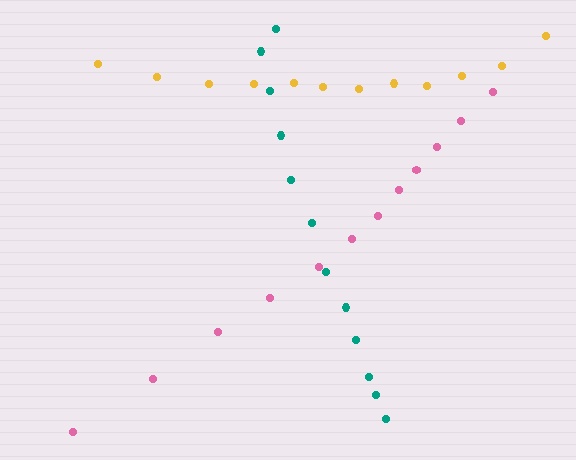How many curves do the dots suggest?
There are 3 distinct paths.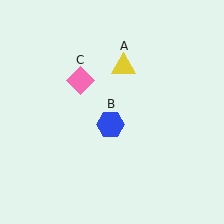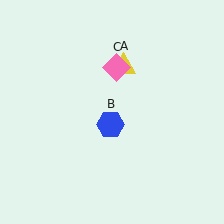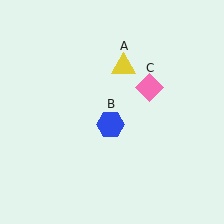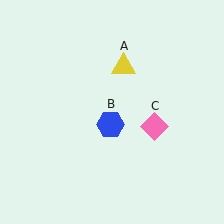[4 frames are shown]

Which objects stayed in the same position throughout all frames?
Yellow triangle (object A) and blue hexagon (object B) remained stationary.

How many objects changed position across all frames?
1 object changed position: pink diamond (object C).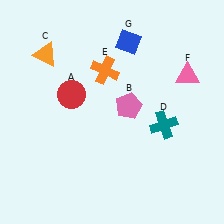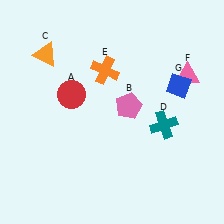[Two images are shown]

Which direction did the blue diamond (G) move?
The blue diamond (G) moved right.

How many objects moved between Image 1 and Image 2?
1 object moved between the two images.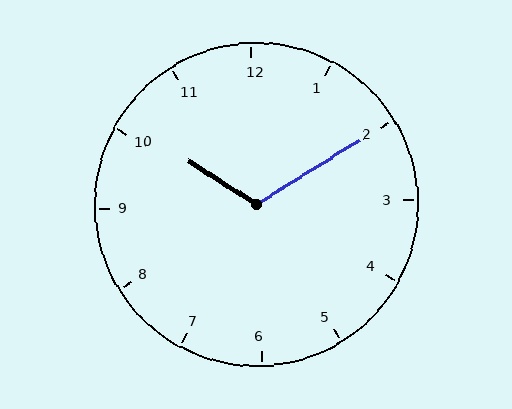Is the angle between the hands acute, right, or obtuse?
It is obtuse.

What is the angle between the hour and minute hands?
Approximately 115 degrees.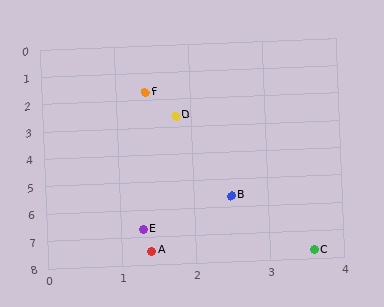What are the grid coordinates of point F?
Point F is at approximately (1.4, 1.7).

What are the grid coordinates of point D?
Point D is at approximately (1.8, 2.6).